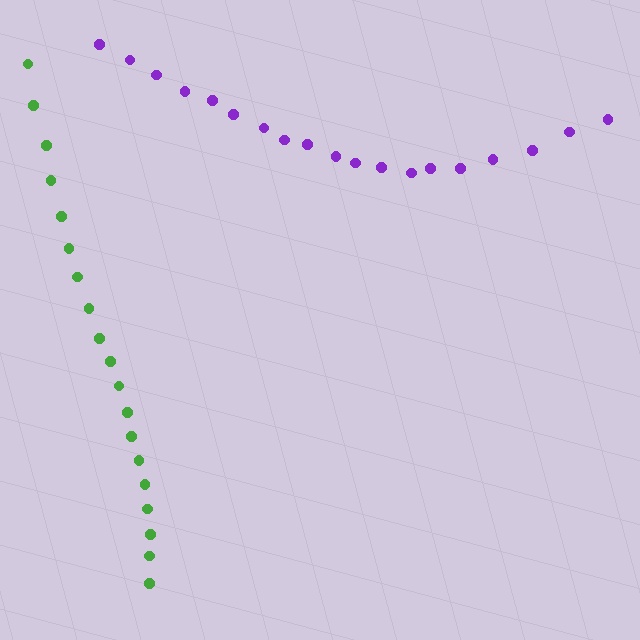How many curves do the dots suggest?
There are 2 distinct paths.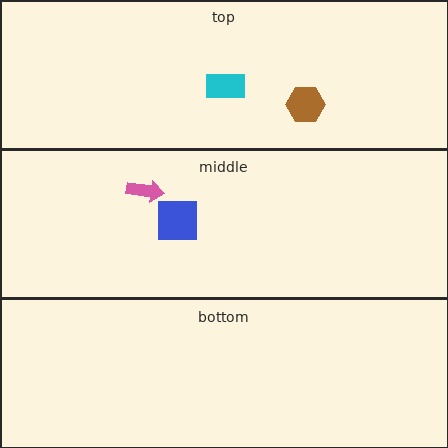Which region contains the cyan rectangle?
The top region.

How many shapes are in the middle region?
2.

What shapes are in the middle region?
The pink arrow, the blue square.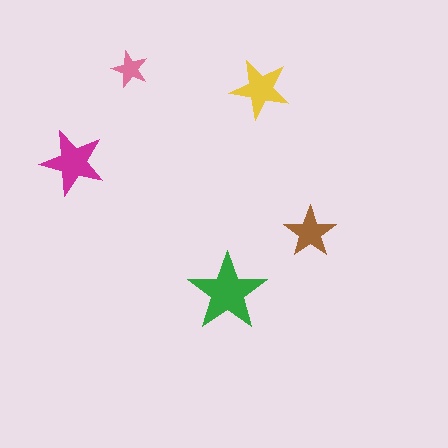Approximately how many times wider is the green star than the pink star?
About 2 times wider.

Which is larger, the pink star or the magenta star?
The magenta one.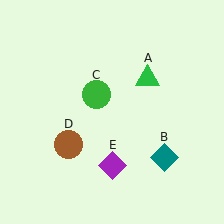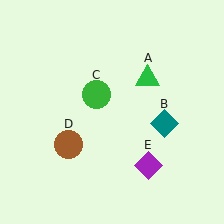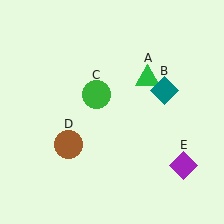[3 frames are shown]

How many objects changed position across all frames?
2 objects changed position: teal diamond (object B), purple diamond (object E).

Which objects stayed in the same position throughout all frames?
Green triangle (object A) and green circle (object C) and brown circle (object D) remained stationary.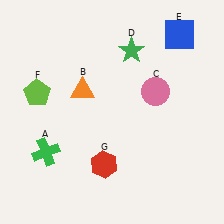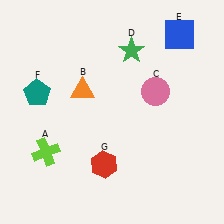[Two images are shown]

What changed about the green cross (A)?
In Image 1, A is green. In Image 2, it changed to lime.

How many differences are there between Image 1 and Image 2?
There are 2 differences between the two images.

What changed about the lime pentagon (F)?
In Image 1, F is lime. In Image 2, it changed to teal.